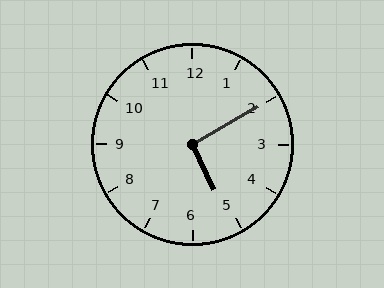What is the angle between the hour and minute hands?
Approximately 95 degrees.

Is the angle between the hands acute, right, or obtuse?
It is right.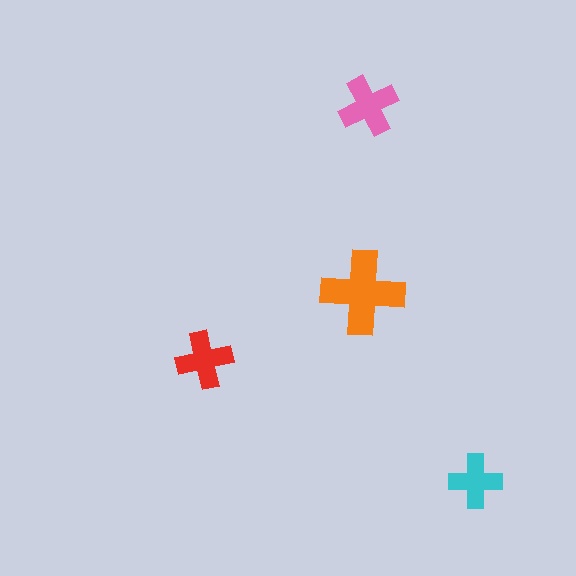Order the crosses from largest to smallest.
the orange one, the pink one, the red one, the cyan one.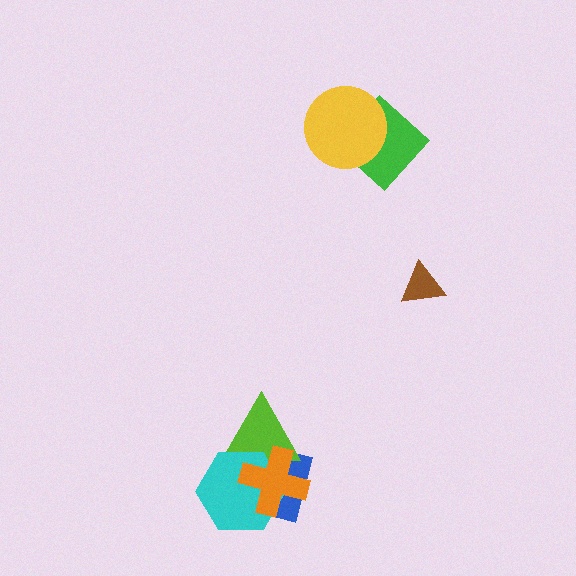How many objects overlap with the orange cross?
3 objects overlap with the orange cross.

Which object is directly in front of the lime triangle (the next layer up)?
The cyan hexagon is directly in front of the lime triangle.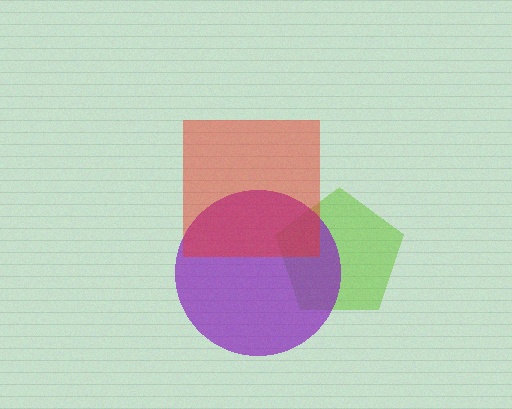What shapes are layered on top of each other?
The layered shapes are: a lime pentagon, a purple circle, a red square.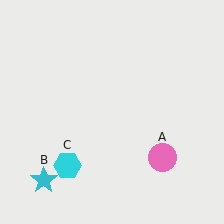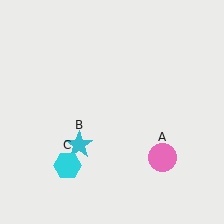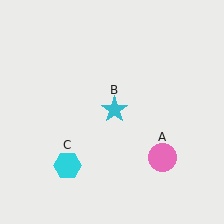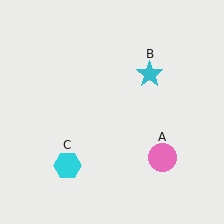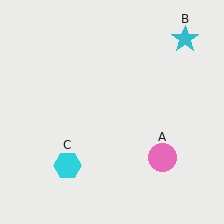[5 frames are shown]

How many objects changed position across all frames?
1 object changed position: cyan star (object B).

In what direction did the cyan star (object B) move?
The cyan star (object B) moved up and to the right.